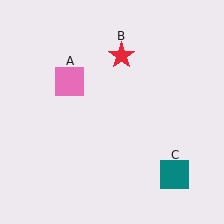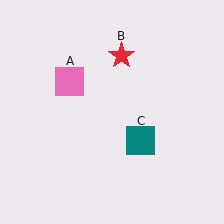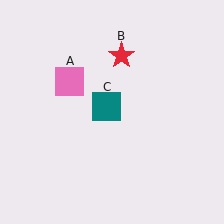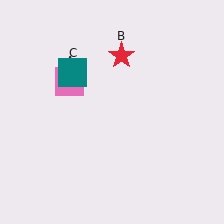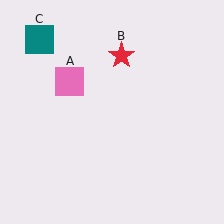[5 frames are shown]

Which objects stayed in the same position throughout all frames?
Pink square (object A) and red star (object B) remained stationary.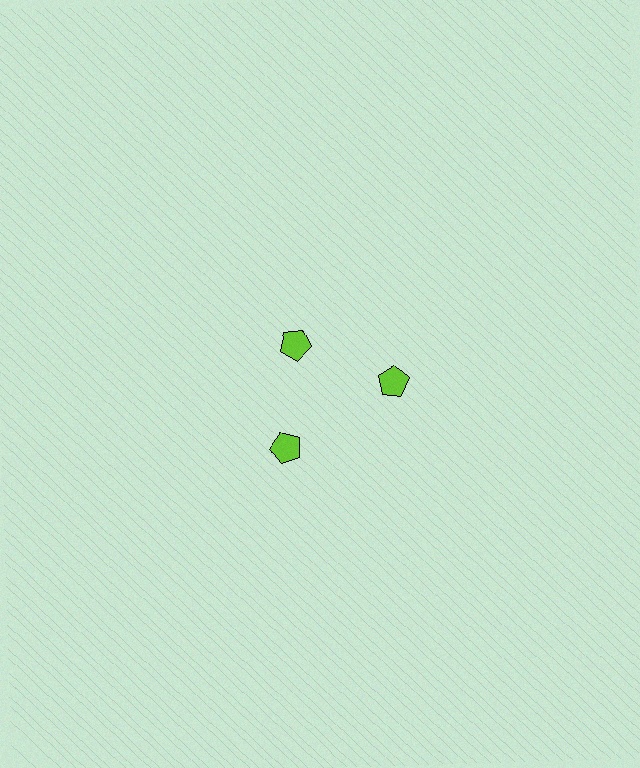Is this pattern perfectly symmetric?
No. The 3 lime pentagons are arranged in a ring, but one element near the 11 o'clock position is pulled inward toward the center, breaking the 3-fold rotational symmetry.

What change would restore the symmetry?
The symmetry would be restored by moving it outward, back onto the ring so that all 3 pentagons sit at equal angles and equal distance from the center.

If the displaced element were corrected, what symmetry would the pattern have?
It would have 3-fold rotational symmetry — the pattern would map onto itself every 120 degrees.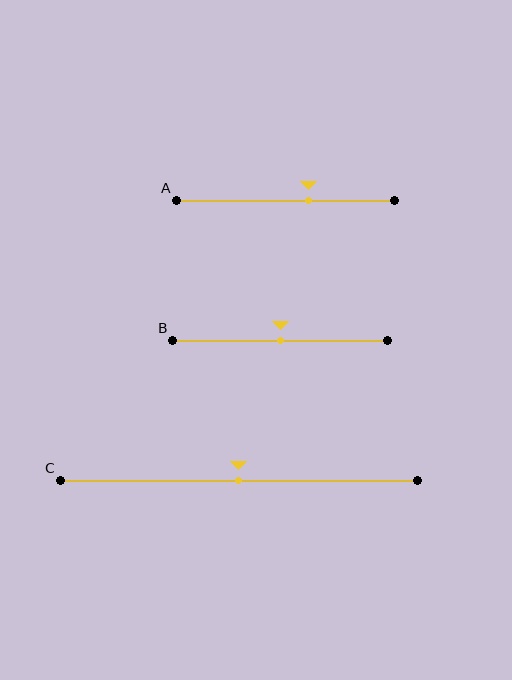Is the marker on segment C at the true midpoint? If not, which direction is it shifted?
Yes, the marker on segment C is at the true midpoint.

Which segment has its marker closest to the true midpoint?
Segment B has its marker closest to the true midpoint.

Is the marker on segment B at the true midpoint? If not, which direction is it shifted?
Yes, the marker on segment B is at the true midpoint.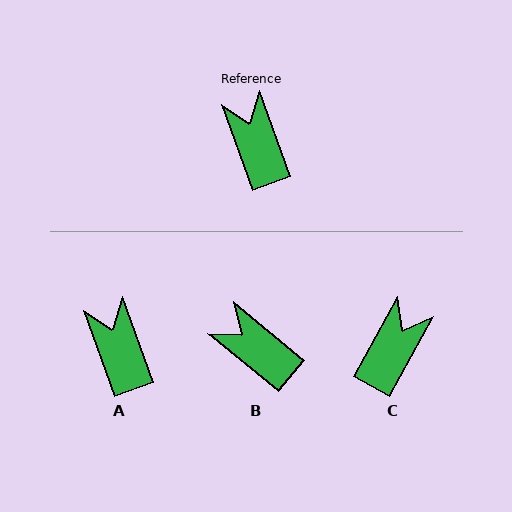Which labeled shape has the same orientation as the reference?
A.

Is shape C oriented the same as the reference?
No, it is off by about 49 degrees.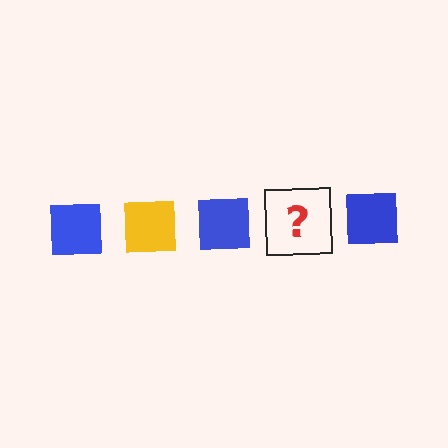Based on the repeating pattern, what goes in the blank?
The blank should be a yellow square.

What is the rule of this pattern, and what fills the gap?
The rule is that the pattern cycles through blue, yellow squares. The gap should be filled with a yellow square.